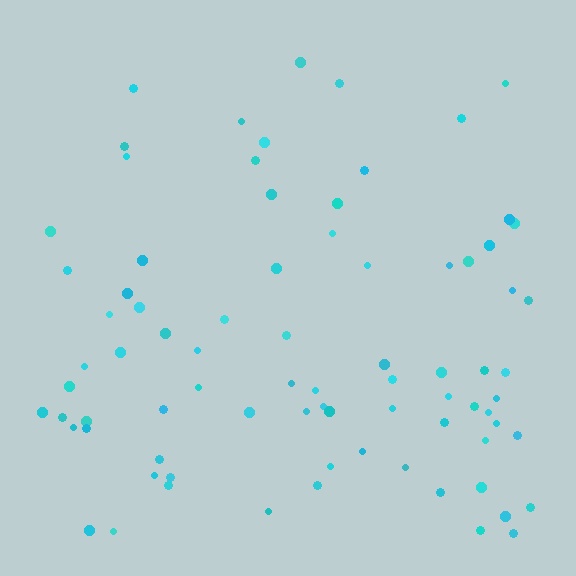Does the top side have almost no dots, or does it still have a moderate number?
Still a moderate number, just noticeably fewer than the bottom.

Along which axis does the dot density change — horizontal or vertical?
Vertical.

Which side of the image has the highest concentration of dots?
The bottom.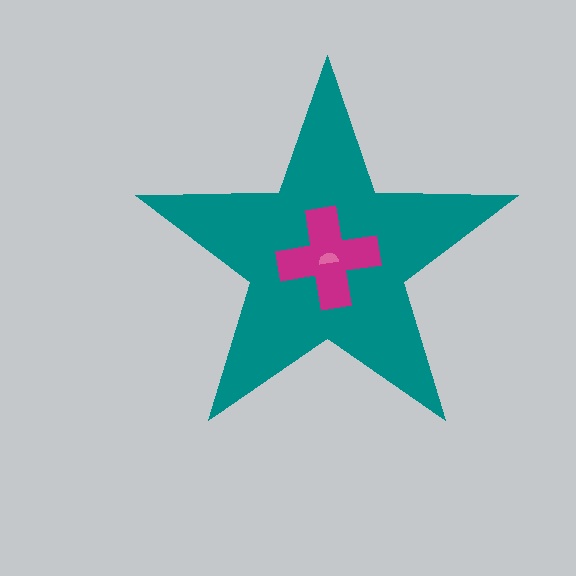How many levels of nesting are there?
3.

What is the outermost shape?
The teal star.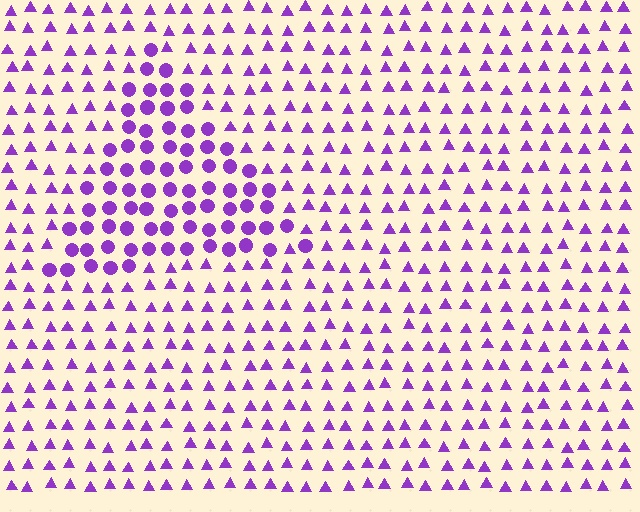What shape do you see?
I see a triangle.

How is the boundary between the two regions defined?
The boundary is defined by a change in element shape: circles inside vs. triangles outside. All elements share the same color and spacing.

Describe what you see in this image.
The image is filled with small purple elements arranged in a uniform grid. A triangle-shaped region contains circles, while the surrounding area contains triangles. The boundary is defined purely by the change in element shape.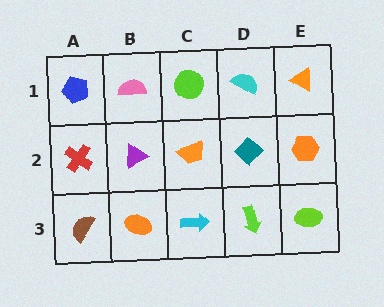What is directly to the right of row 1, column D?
An orange triangle.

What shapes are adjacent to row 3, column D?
A teal diamond (row 2, column D), a cyan arrow (row 3, column C), a lime ellipse (row 3, column E).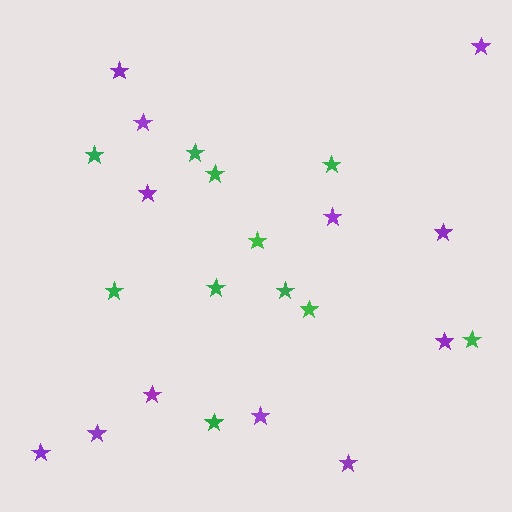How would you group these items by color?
There are 2 groups: one group of green stars (11) and one group of purple stars (12).